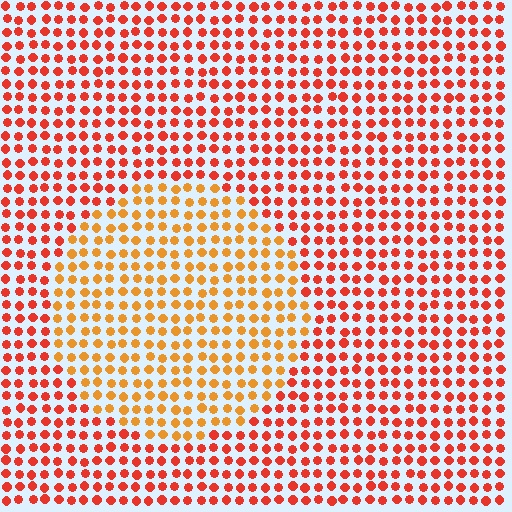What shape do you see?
I see a circle.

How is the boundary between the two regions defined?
The boundary is defined purely by a slight shift in hue (about 31 degrees). Spacing, size, and orientation are identical on both sides.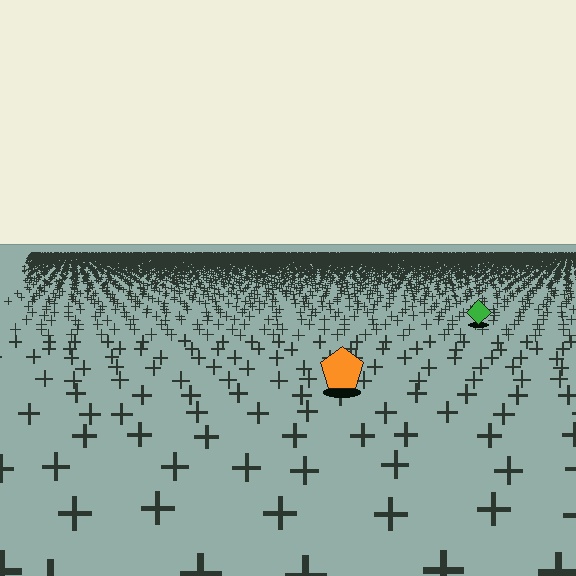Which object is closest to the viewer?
The orange pentagon is closest. The texture marks near it are larger and more spread out.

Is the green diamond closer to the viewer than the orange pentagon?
No. The orange pentagon is closer — you can tell from the texture gradient: the ground texture is coarser near it.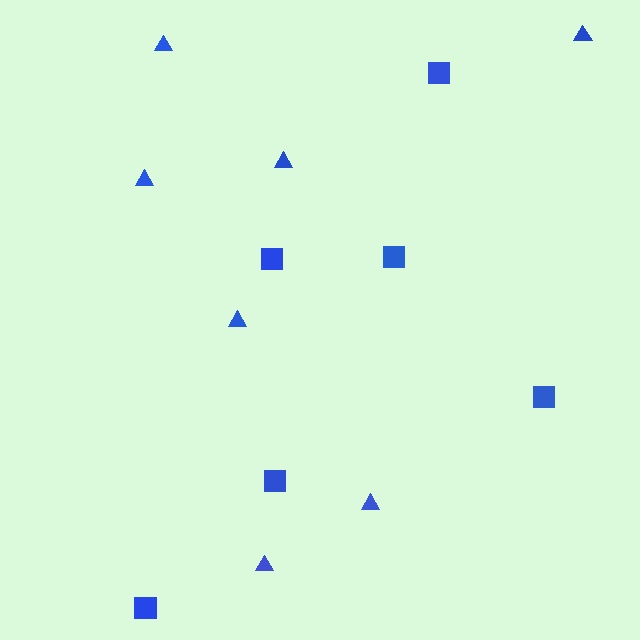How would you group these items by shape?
There are 2 groups: one group of triangles (7) and one group of squares (6).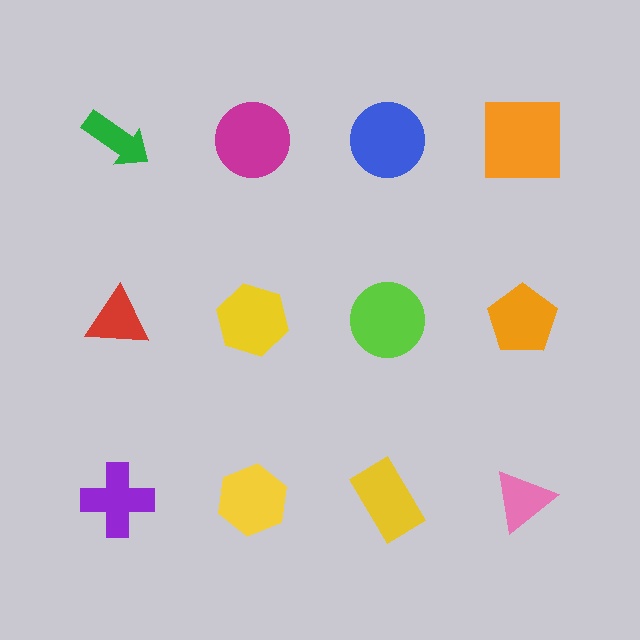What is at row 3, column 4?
A pink triangle.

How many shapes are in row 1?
4 shapes.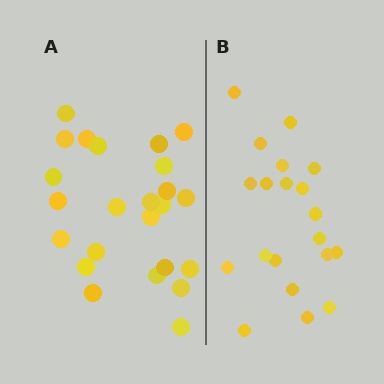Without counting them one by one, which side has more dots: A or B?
Region A (the left region) has more dots.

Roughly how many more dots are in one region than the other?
Region A has about 4 more dots than region B.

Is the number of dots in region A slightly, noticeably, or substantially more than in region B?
Region A has only slightly more — the two regions are fairly close. The ratio is roughly 1.2 to 1.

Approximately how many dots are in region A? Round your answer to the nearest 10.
About 20 dots. (The exact count is 24, which rounds to 20.)